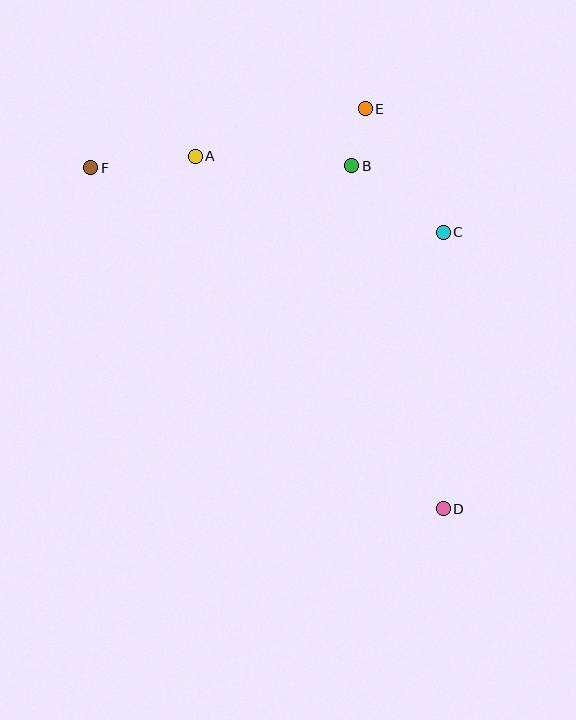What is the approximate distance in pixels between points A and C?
The distance between A and C is approximately 260 pixels.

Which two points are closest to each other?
Points B and E are closest to each other.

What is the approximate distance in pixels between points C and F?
The distance between C and F is approximately 358 pixels.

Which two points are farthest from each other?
Points D and F are farthest from each other.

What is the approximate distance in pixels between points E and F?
The distance between E and F is approximately 280 pixels.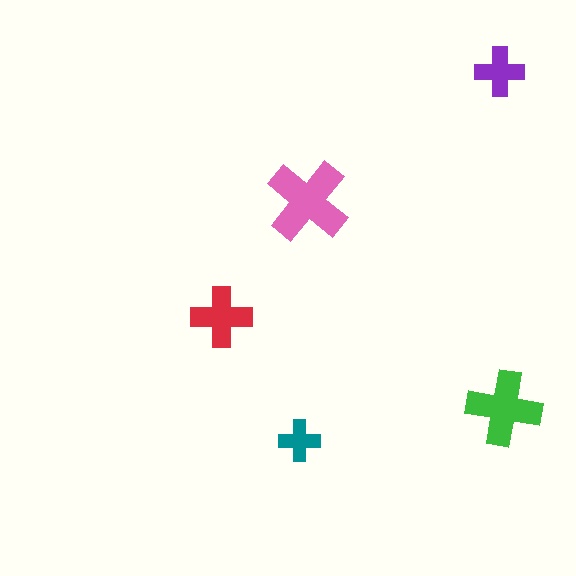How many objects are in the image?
There are 5 objects in the image.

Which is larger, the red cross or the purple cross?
The red one.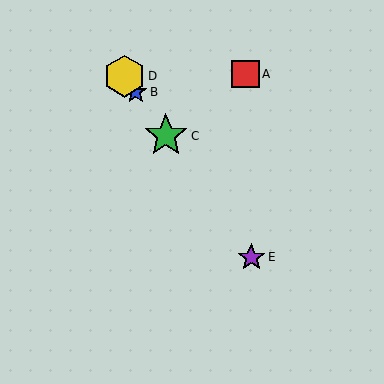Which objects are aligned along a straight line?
Objects B, C, D, E are aligned along a straight line.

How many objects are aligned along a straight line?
4 objects (B, C, D, E) are aligned along a straight line.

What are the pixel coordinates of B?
Object B is at (136, 92).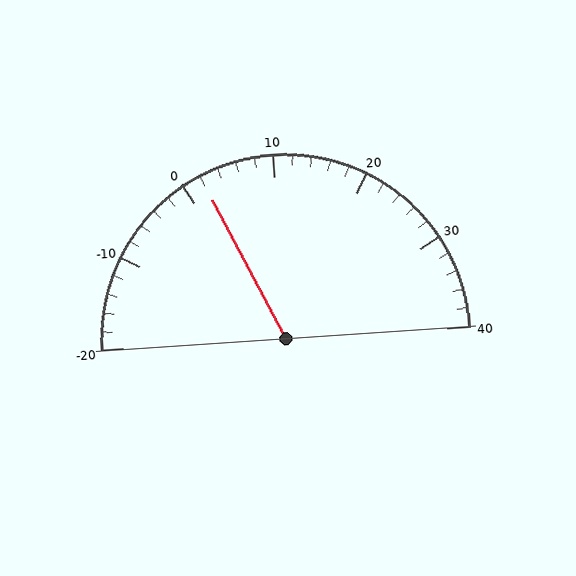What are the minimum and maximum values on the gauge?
The gauge ranges from -20 to 40.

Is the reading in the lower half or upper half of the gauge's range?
The reading is in the lower half of the range (-20 to 40).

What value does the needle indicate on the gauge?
The needle indicates approximately 2.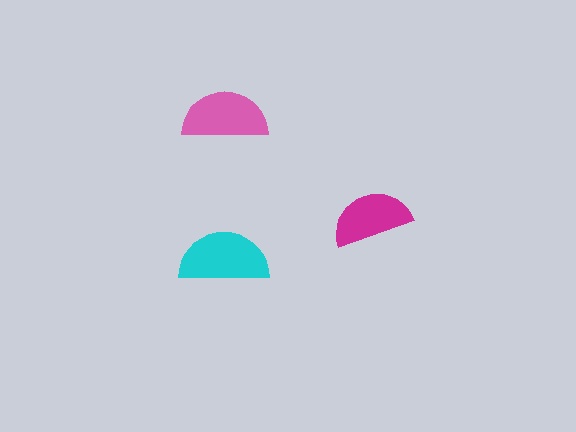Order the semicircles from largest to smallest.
the cyan one, the pink one, the magenta one.